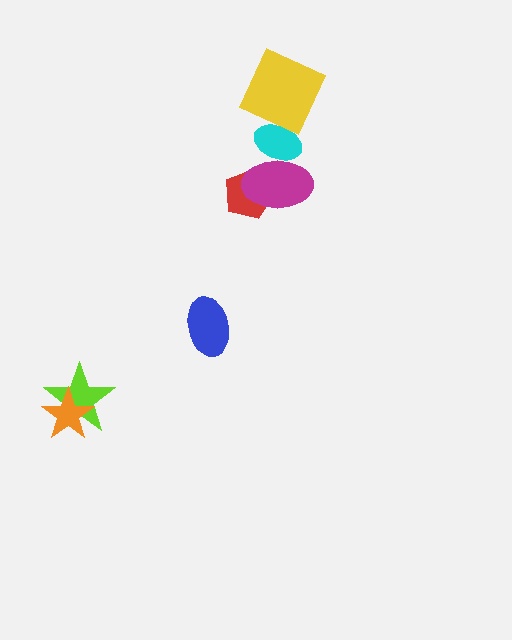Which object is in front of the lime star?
The orange star is in front of the lime star.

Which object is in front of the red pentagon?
The magenta ellipse is in front of the red pentagon.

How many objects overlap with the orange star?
1 object overlaps with the orange star.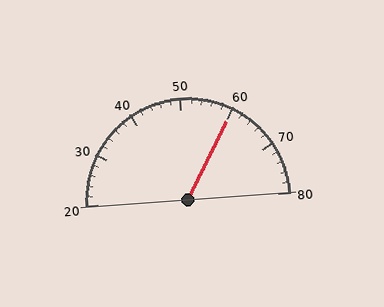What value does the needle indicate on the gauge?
The needle indicates approximately 60.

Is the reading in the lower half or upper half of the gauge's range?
The reading is in the upper half of the range (20 to 80).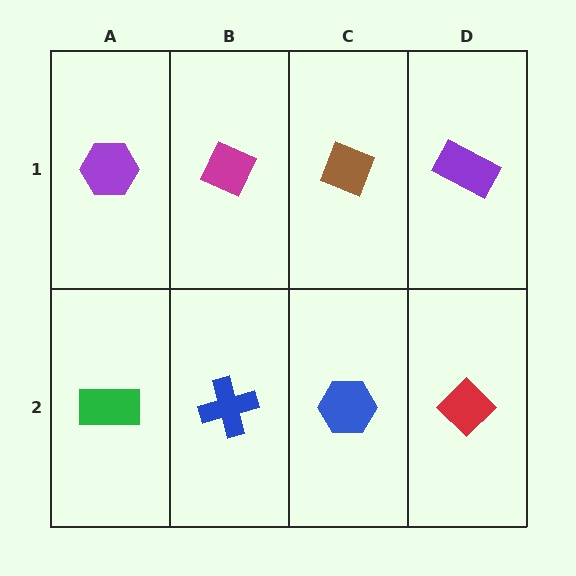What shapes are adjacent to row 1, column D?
A red diamond (row 2, column D), a brown diamond (row 1, column C).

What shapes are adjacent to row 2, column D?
A purple rectangle (row 1, column D), a blue hexagon (row 2, column C).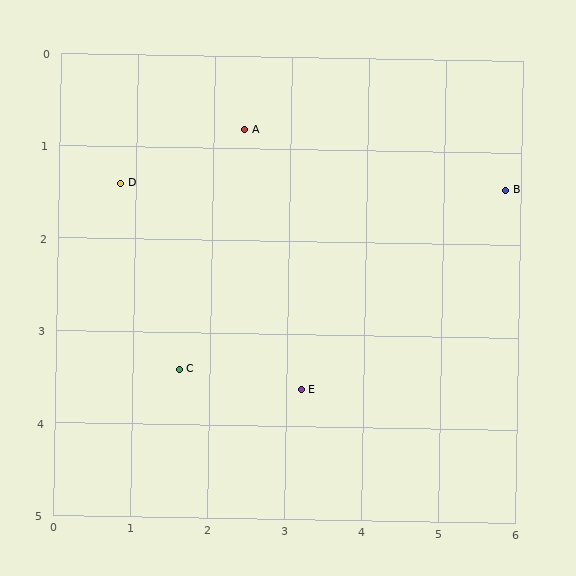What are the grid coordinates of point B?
Point B is at approximately (5.8, 1.4).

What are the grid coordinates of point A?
Point A is at approximately (2.4, 0.8).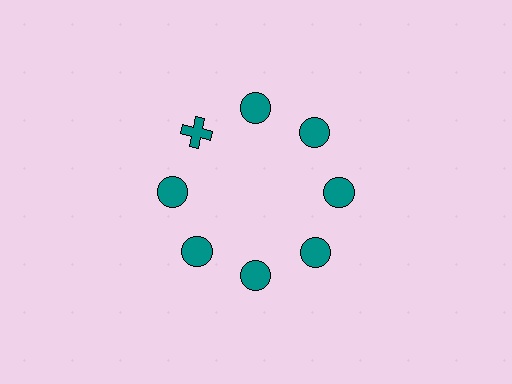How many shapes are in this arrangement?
There are 8 shapes arranged in a ring pattern.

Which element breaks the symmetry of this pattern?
The teal cross at roughly the 10 o'clock position breaks the symmetry. All other shapes are teal circles.